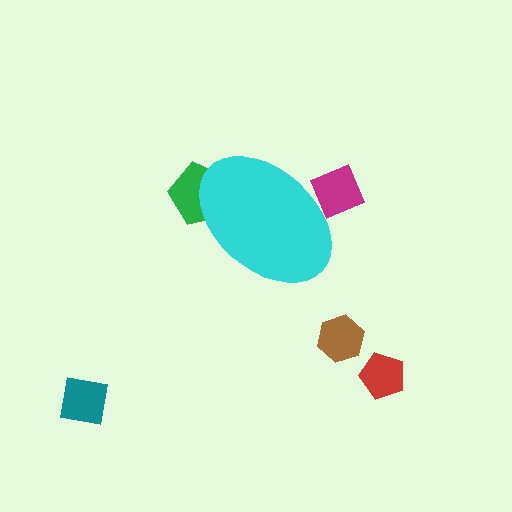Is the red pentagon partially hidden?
No, the red pentagon is fully visible.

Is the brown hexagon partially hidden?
No, the brown hexagon is fully visible.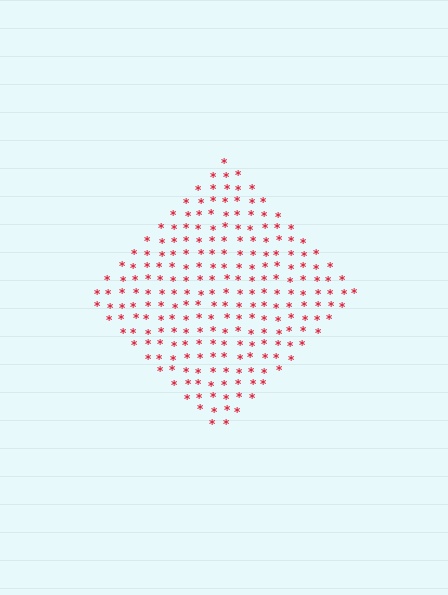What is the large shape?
The large shape is a diamond.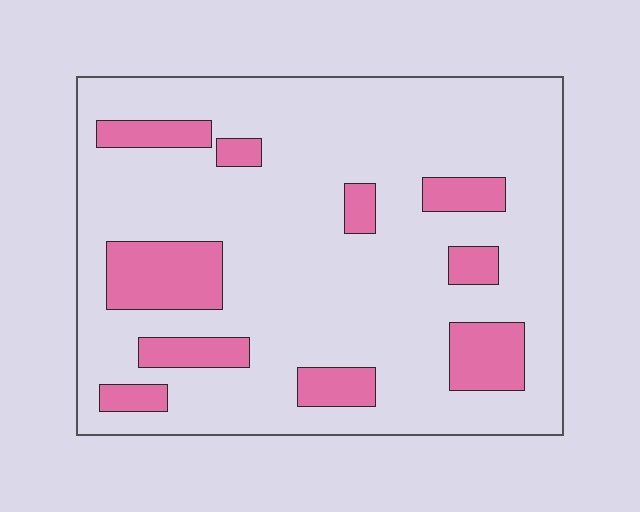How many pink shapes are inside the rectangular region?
10.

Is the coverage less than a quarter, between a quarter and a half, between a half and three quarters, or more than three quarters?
Less than a quarter.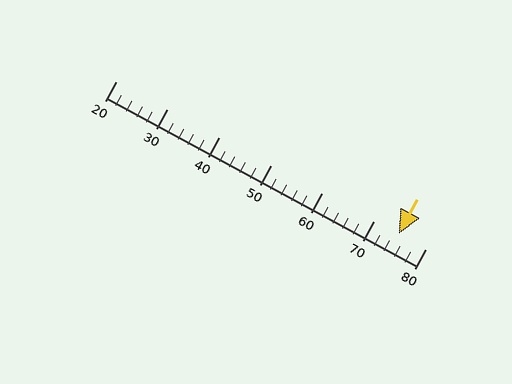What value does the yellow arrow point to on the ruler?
The yellow arrow points to approximately 75.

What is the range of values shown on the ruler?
The ruler shows values from 20 to 80.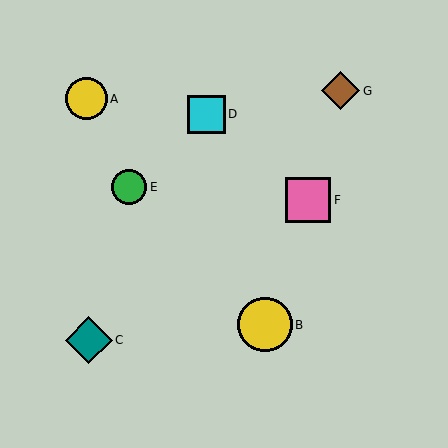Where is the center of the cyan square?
The center of the cyan square is at (206, 114).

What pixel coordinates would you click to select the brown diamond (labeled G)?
Click at (341, 91) to select the brown diamond G.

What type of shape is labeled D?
Shape D is a cyan square.